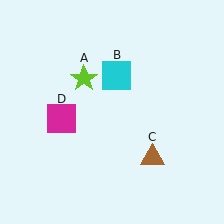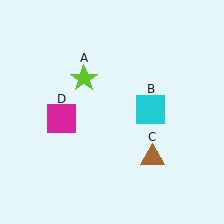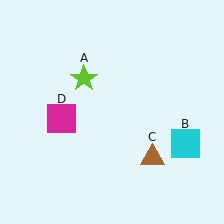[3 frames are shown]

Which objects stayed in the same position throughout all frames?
Lime star (object A) and brown triangle (object C) and magenta square (object D) remained stationary.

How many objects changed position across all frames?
1 object changed position: cyan square (object B).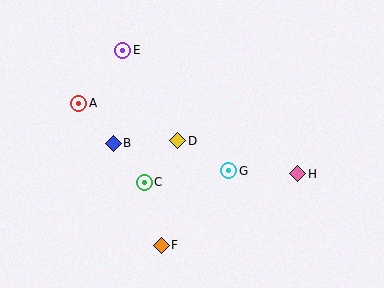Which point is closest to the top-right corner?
Point H is closest to the top-right corner.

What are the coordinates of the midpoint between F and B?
The midpoint between F and B is at (137, 194).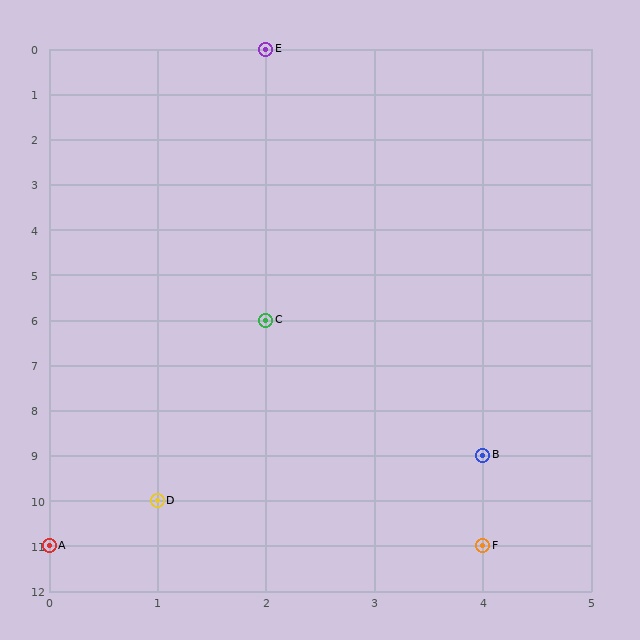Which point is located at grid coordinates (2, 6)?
Point C is at (2, 6).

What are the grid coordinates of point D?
Point D is at grid coordinates (1, 10).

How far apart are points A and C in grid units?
Points A and C are 2 columns and 5 rows apart (about 5.4 grid units diagonally).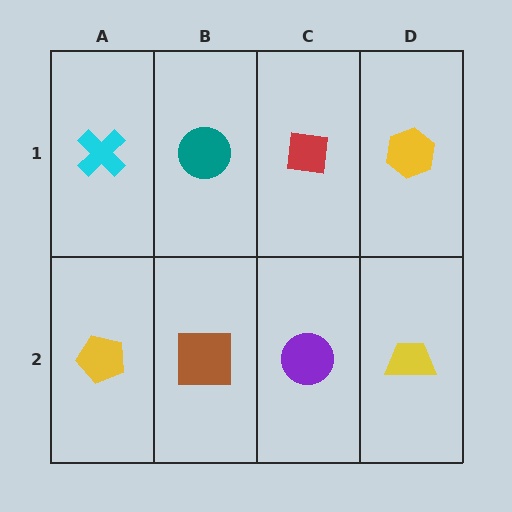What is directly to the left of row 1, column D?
A red square.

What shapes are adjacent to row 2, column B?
A teal circle (row 1, column B), a yellow pentagon (row 2, column A), a purple circle (row 2, column C).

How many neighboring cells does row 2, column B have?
3.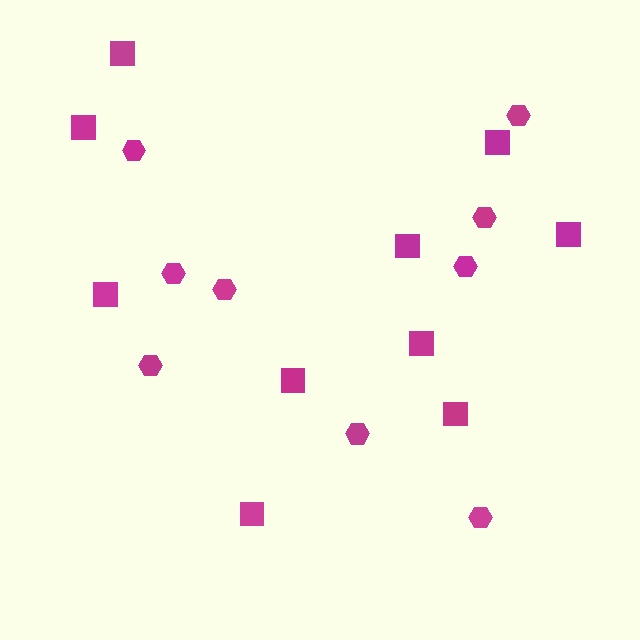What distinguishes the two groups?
There are 2 groups: one group of squares (10) and one group of hexagons (9).